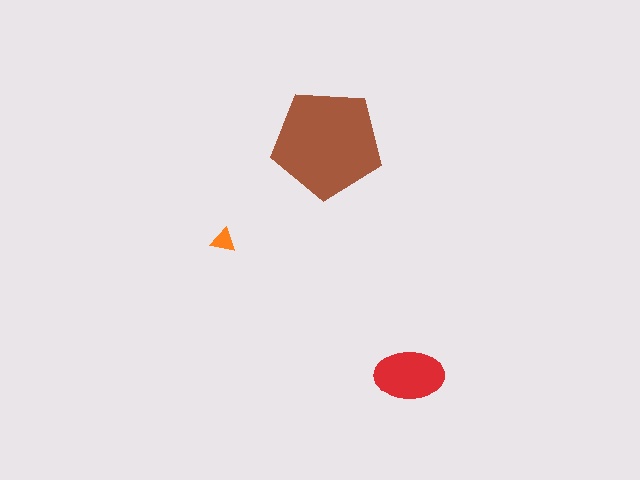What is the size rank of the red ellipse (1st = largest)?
2nd.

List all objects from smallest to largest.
The orange triangle, the red ellipse, the brown pentagon.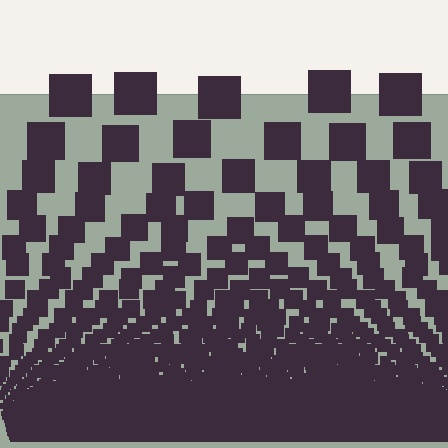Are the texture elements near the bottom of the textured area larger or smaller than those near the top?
Smaller. The gradient is inverted — elements near the bottom are smaller and denser.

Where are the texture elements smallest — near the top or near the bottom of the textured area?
Near the bottom.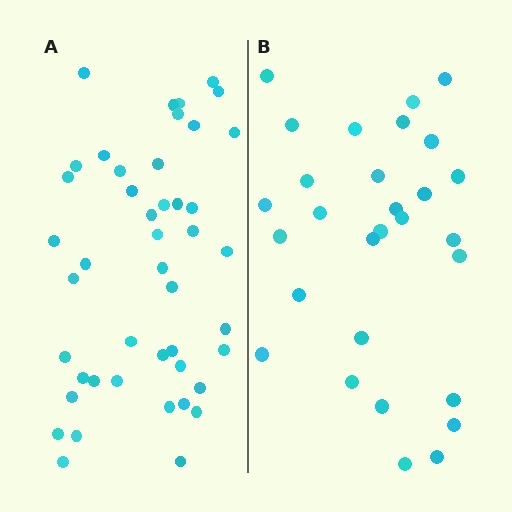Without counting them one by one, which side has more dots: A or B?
Region A (the left region) has more dots.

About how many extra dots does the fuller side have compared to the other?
Region A has approximately 15 more dots than region B.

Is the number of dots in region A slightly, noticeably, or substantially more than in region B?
Region A has substantially more. The ratio is roughly 1.6 to 1.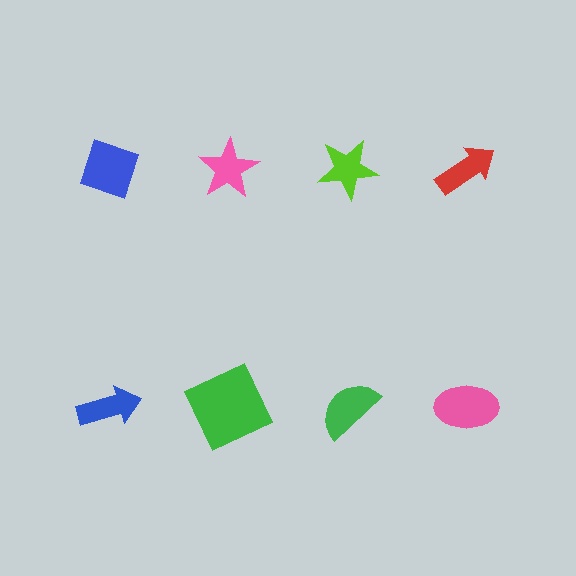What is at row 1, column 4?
A red arrow.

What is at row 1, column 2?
A pink star.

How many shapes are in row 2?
4 shapes.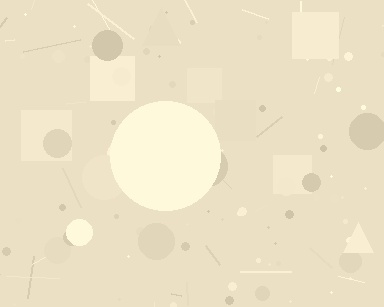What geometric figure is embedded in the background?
A circle is embedded in the background.